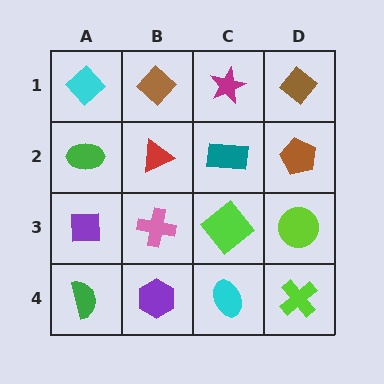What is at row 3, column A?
A purple square.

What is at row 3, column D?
A lime circle.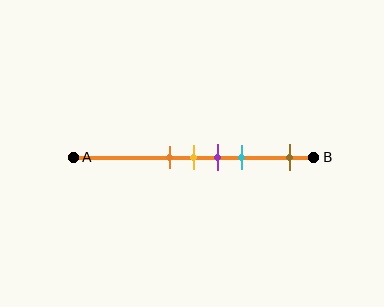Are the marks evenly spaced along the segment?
No, the marks are not evenly spaced.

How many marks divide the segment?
There are 5 marks dividing the segment.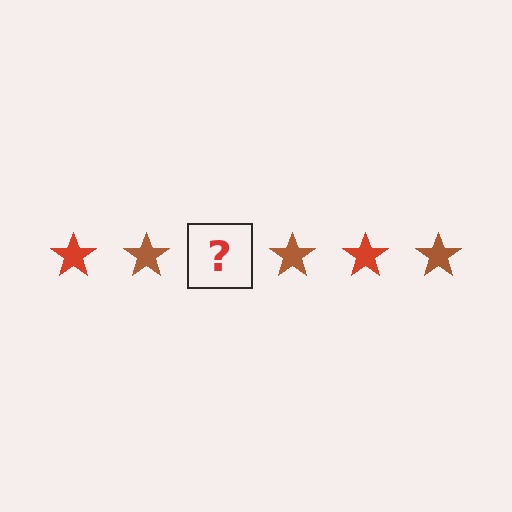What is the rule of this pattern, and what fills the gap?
The rule is that the pattern cycles through red, brown stars. The gap should be filled with a red star.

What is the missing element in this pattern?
The missing element is a red star.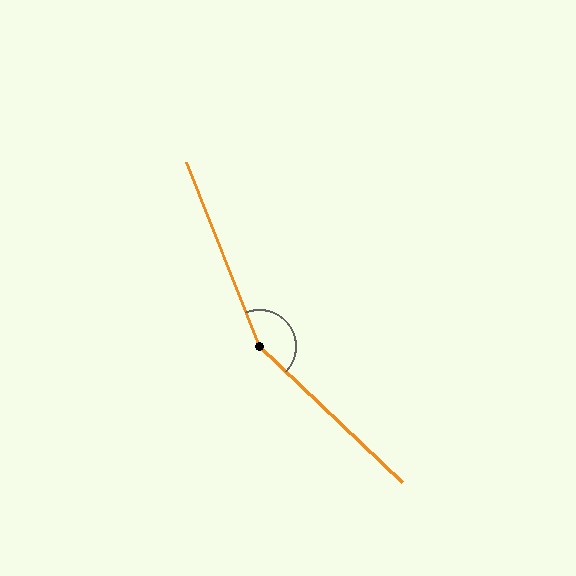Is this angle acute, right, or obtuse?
It is obtuse.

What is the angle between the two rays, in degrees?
Approximately 156 degrees.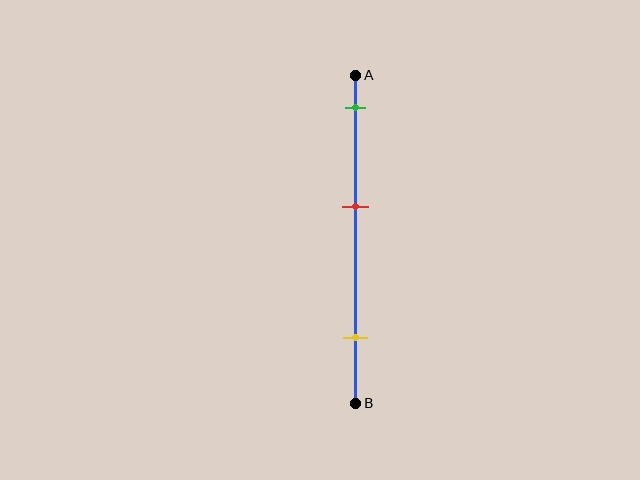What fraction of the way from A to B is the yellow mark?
The yellow mark is approximately 80% (0.8) of the way from A to B.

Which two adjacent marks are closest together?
The green and red marks are the closest adjacent pair.